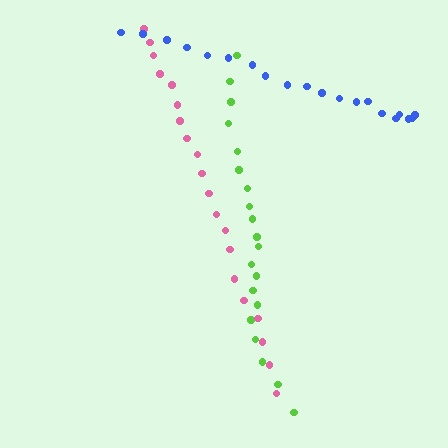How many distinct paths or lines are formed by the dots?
There are 3 distinct paths.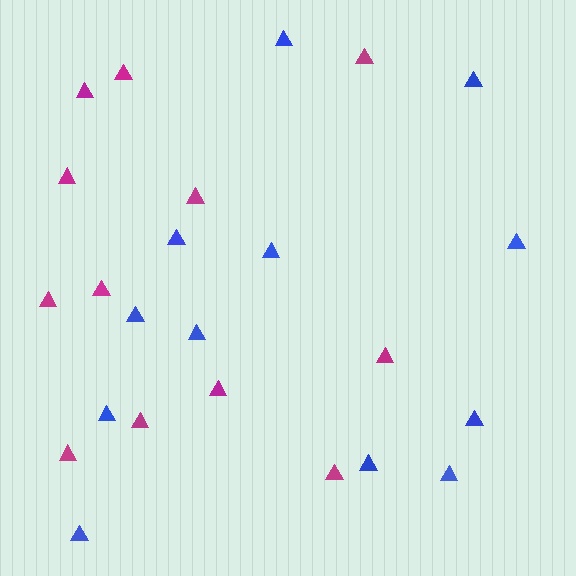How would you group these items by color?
There are 2 groups: one group of magenta triangles (12) and one group of blue triangles (12).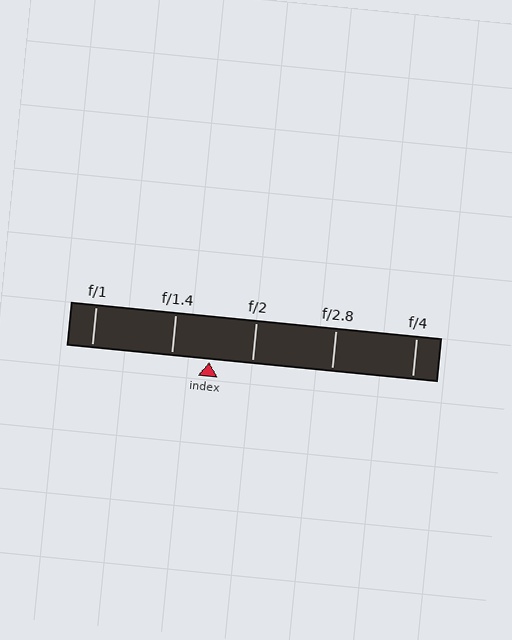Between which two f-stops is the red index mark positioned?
The index mark is between f/1.4 and f/2.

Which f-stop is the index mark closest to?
The index mark is closest to f/1.4.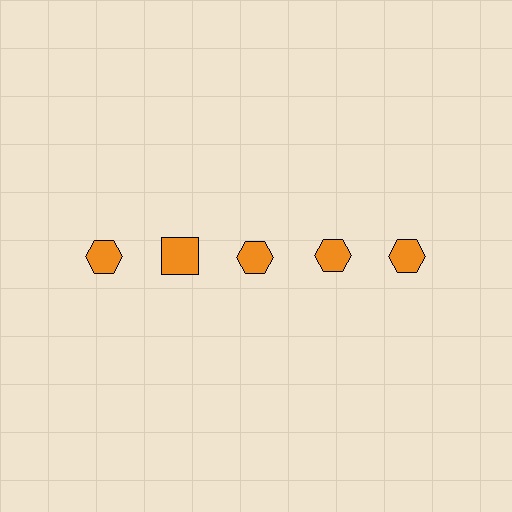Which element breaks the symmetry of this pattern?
The orange square in the top row, second from left column breaks the symmetry. All other shapes are orange hexagons.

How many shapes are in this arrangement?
There are 5 shapes arranged in a grid pattern.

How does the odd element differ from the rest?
It has a different shape: square instead of hexagon.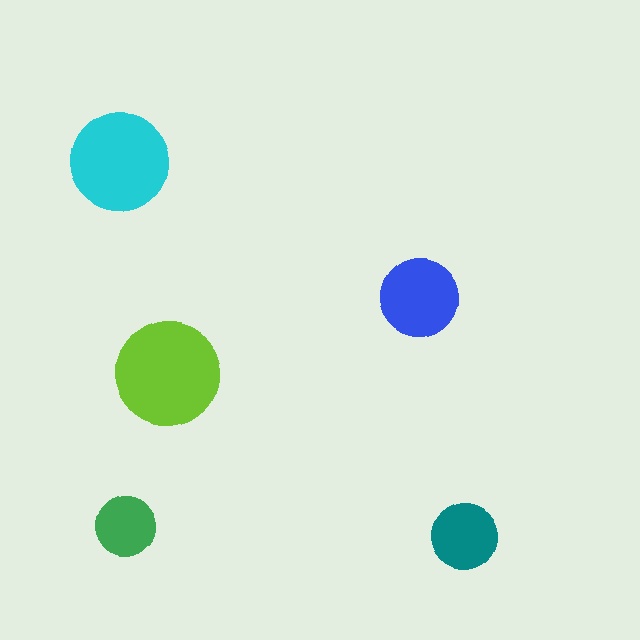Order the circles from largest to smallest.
the lime one, the cyan one, the blue one, the teal one, the green one.